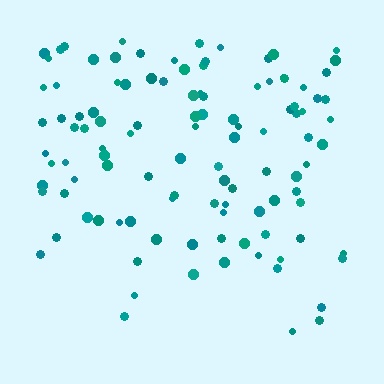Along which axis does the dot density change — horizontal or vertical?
Vertical.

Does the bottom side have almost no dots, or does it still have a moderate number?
Still a moderate number, just noticeably fewer than the top.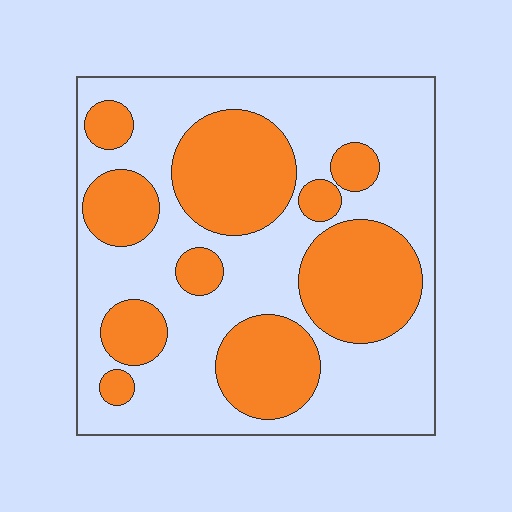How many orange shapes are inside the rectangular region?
10.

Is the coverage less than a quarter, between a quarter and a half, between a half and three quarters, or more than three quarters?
Between a quarter and a half.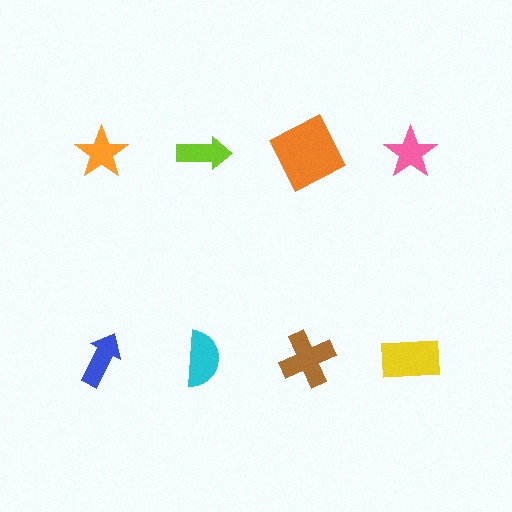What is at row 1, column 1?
An orange star.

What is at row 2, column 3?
A brown cross.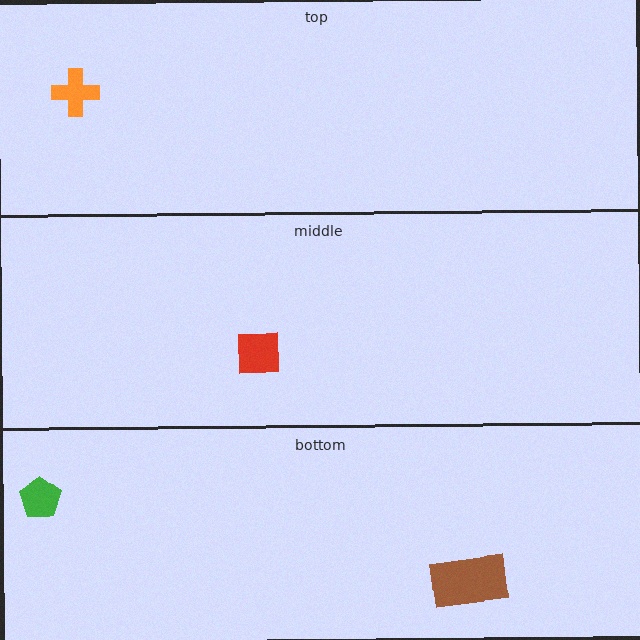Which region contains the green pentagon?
The bottom region.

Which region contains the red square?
The middle region.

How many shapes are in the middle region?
1.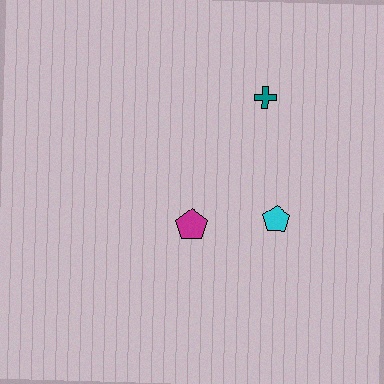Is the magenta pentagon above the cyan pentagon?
No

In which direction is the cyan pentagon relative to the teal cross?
The cyan pentagon is below the teal cross.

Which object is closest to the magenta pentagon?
The cyan pentagon is closest to the magenta pentagon.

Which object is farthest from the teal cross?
The magenta pentagon is farthest from the teal cross.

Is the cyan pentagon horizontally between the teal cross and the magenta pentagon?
No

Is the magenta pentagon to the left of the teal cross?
Yes